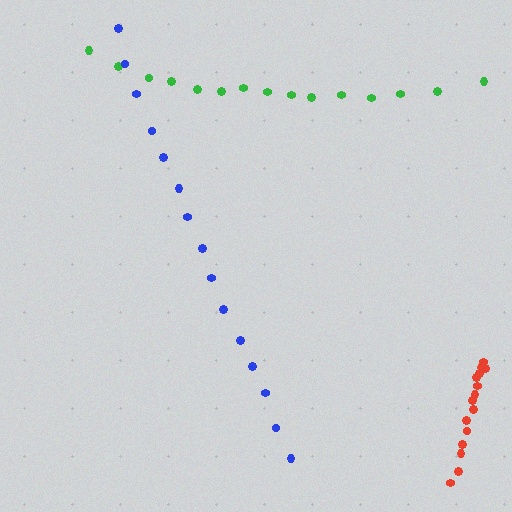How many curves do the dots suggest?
There are 3 distinct paths.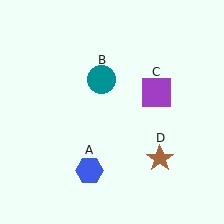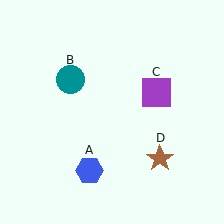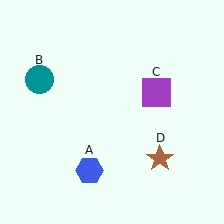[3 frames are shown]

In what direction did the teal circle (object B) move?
The teal circle (object B) moved left.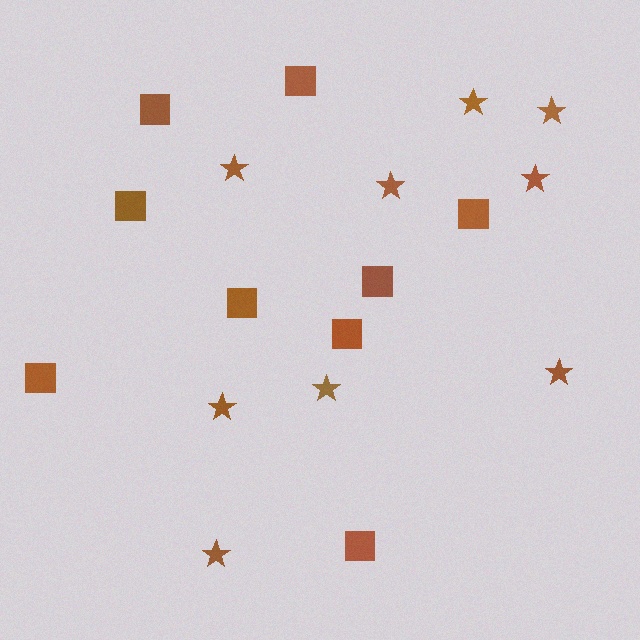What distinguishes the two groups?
There are 2 groups: one group of squares (9) and one group of stars (9).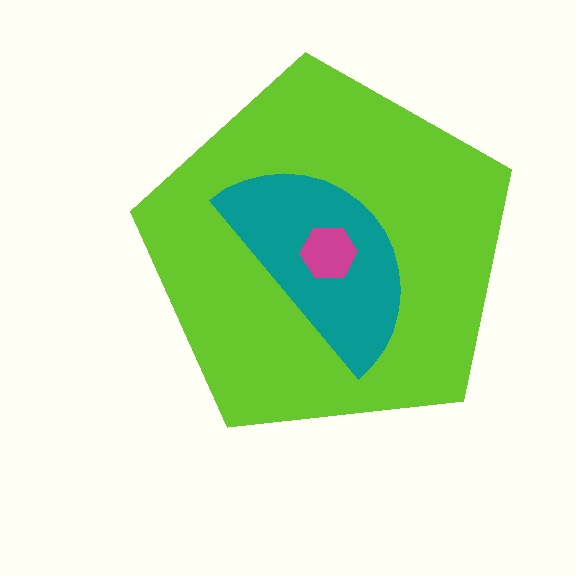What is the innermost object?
The magenta hexagon.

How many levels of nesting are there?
3.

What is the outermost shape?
The lime pentagon.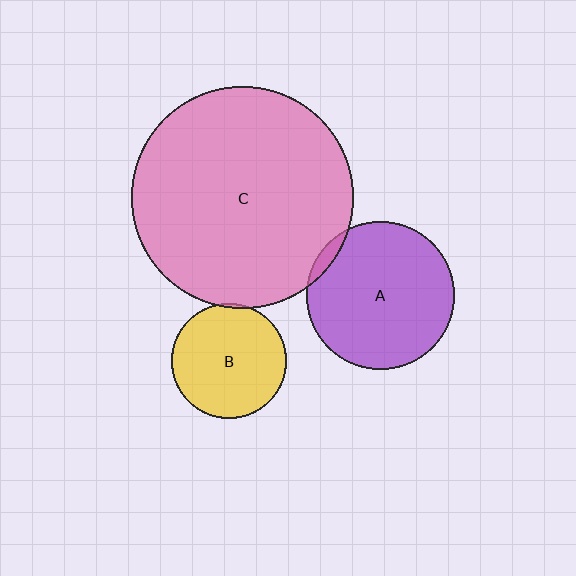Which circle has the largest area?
Circle C (pink).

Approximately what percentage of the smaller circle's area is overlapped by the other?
Approximately 5%.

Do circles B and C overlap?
Yes.